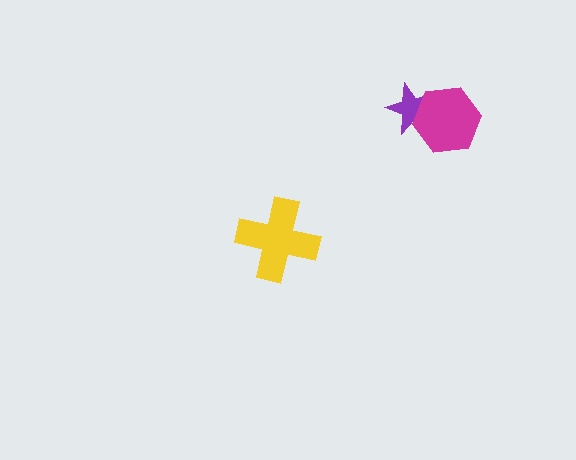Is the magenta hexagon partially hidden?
No, no other shape covers it.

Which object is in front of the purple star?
The magenta hexagon is in front of the purple star.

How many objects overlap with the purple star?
1 object overlaps with the purple star.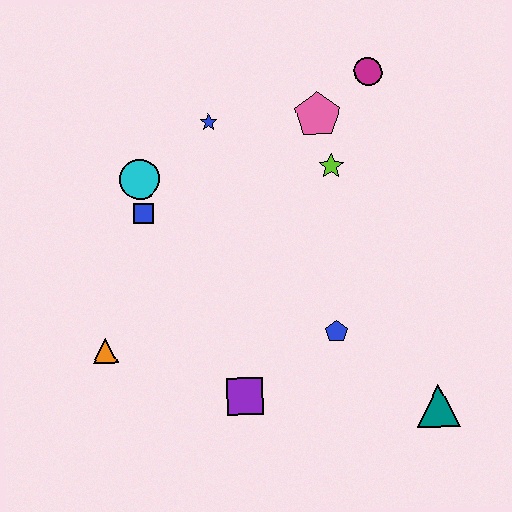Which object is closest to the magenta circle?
The pink pentagon is closest to the magenta circle.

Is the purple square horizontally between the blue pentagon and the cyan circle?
Yes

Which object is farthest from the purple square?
The magenta circle is farthest from the purple square.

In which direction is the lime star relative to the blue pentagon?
The lime star is above the blue pentagon.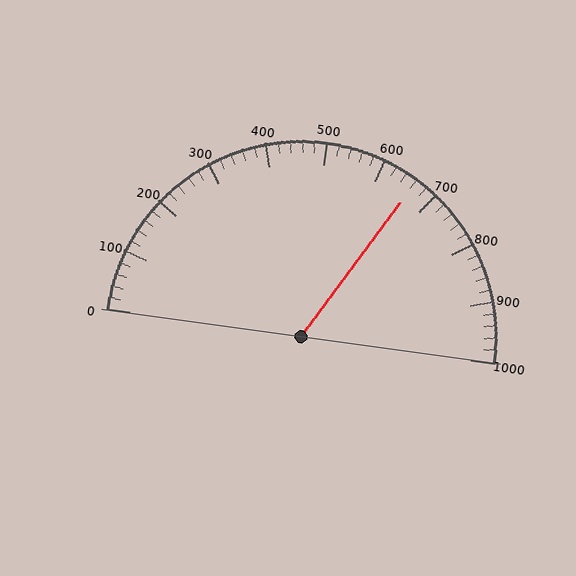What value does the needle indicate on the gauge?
The needle indicates approximately 660.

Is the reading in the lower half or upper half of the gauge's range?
The reading is in the upper half of the range (0 to 1000).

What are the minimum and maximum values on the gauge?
The gauge ranges from 0 to 1000.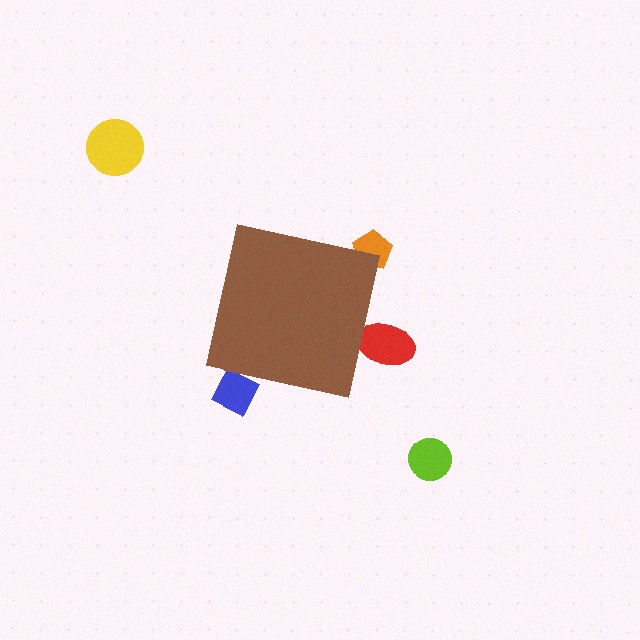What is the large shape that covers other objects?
A brown square.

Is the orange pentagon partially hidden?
Yes, the orange pentagon is partially hidden behind the brown square.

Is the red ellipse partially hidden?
Yes, the red ellipse is partially hidden behind the brown square.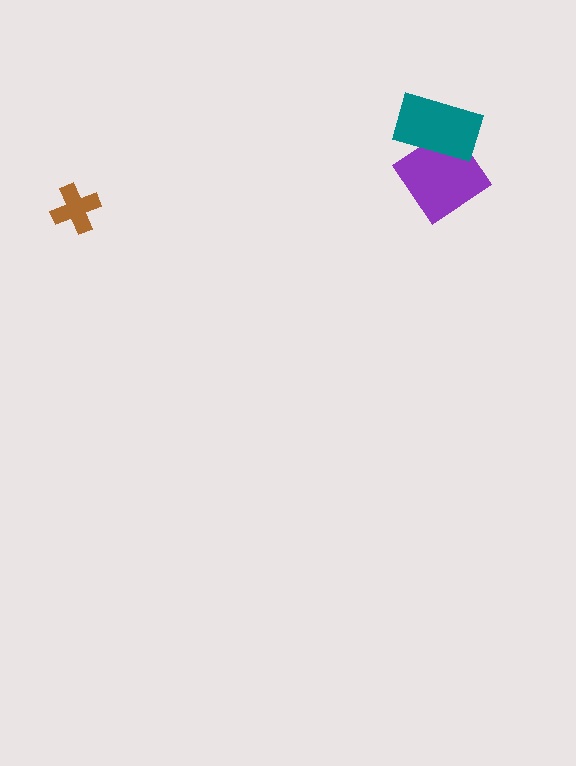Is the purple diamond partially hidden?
Yes, it is partially covered by another shape.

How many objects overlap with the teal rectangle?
1 object overlaps with the teal rectangle.